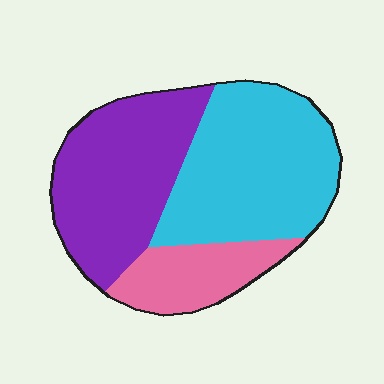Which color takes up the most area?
Cyan, at roughly 45%.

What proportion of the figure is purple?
Purple takes up about three eighths (3/8) of the figure.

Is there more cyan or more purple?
Cyan.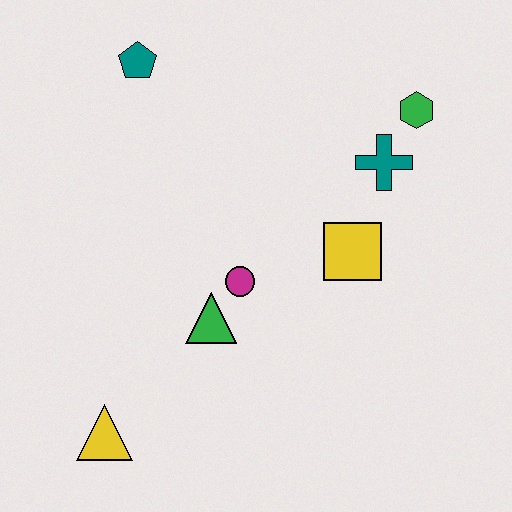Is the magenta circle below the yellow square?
Yes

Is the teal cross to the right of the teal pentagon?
Yes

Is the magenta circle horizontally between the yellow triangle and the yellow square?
Yes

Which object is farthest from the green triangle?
The green hexagon is farthest from the green triangle.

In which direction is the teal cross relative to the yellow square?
The teal cross is above the yellow square.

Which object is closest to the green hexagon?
The teal cross is closest to the green hexagon.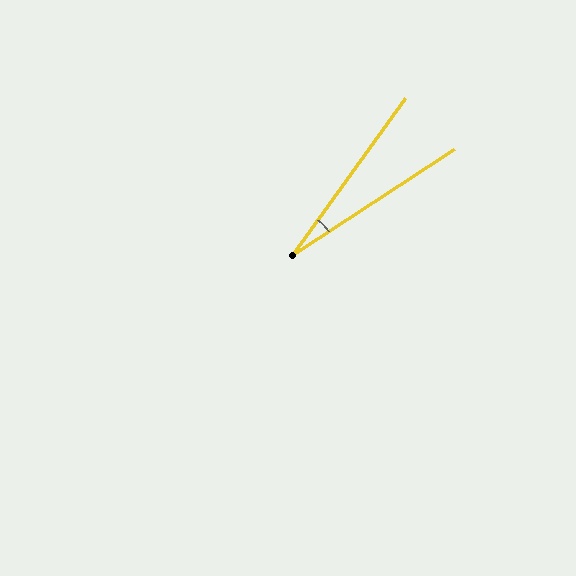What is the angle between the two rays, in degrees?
Approximately 21 degrees.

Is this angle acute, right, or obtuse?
It is acute.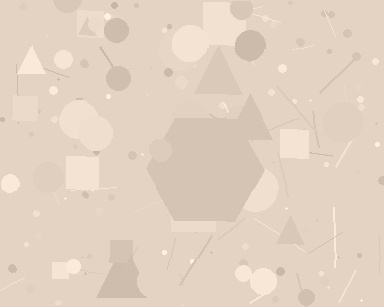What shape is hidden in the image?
A hexagon is hidden in the image.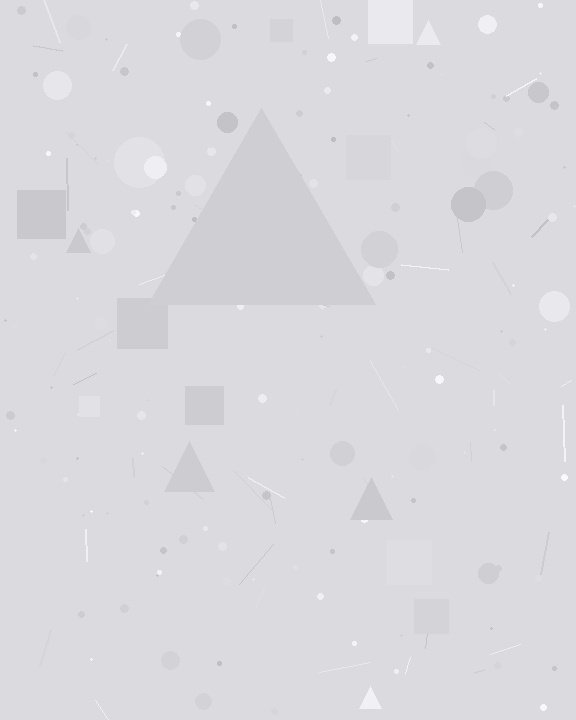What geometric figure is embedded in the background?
A triangle is embedded in the background.